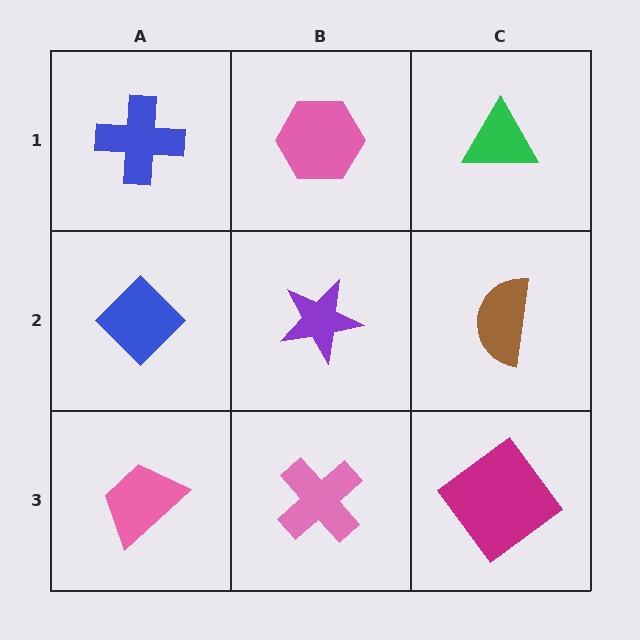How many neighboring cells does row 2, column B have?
4.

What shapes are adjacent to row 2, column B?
A pink hexagon (row 1, column B), a pink cross (row 3, column B), a blue diamond (row 2, column A), a brown semicircle (row 2, column C).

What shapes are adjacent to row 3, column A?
A blue diamond (row 2, column A), a pink cross (row 3, column B).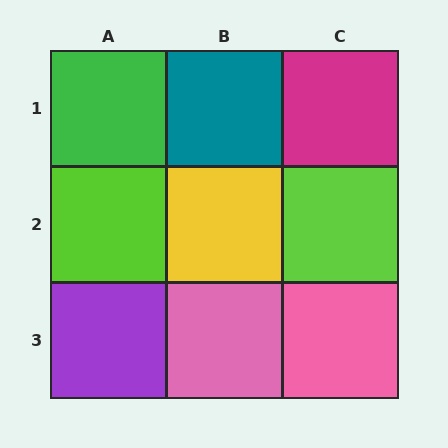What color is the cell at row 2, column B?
Yellow.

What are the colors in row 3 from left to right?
Purple, pink, pink.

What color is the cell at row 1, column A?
Green.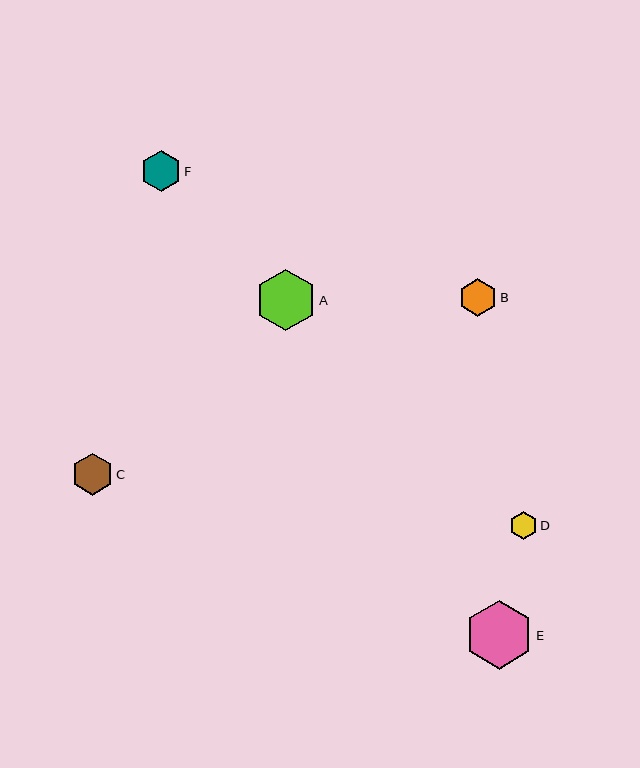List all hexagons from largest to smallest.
From largest to smallest: E, A, C, F, B, D.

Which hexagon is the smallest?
Hexagon D is the smallest with a size of approximately 27 pixels.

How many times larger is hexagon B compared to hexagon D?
Hexagon B is approximately 1.4 times the size of hexagon D.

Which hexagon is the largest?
Hexagon E is the largest with a size of approximately 68 pixels.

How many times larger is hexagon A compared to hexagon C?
Hexagon A is approximately 1.5 times the size of hexagon C.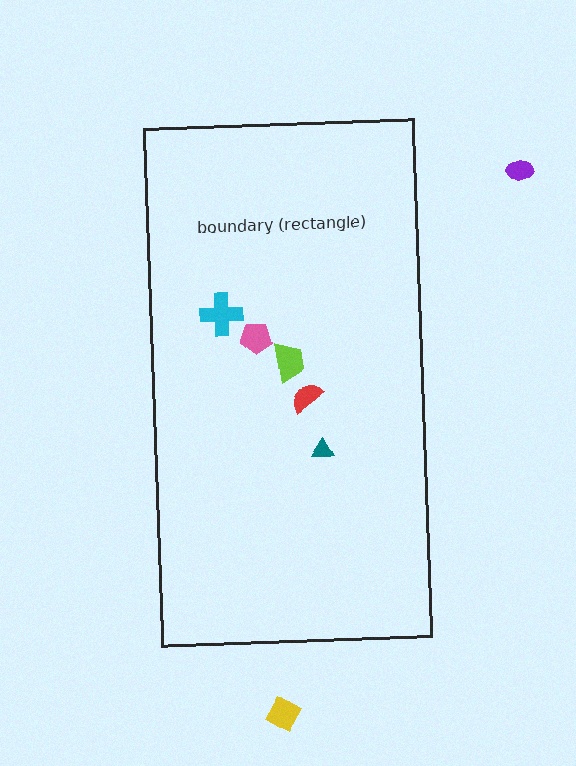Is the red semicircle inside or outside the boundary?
Inside.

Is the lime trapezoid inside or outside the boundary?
Inside.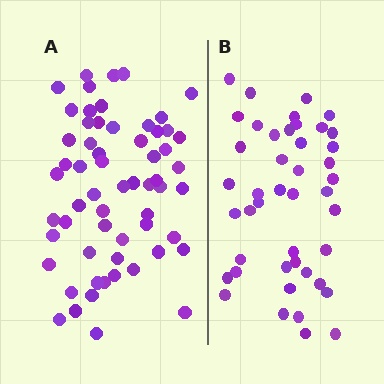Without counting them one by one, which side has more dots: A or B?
Region A (the left region) has more dots.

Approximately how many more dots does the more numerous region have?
Region A has approximately 15 more dots than region B.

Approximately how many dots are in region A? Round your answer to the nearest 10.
About 60 dots.